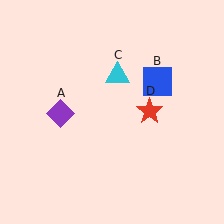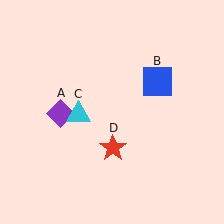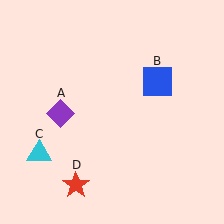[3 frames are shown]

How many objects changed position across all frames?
2 objects changed position: cyan triangle (object C), red star (object D).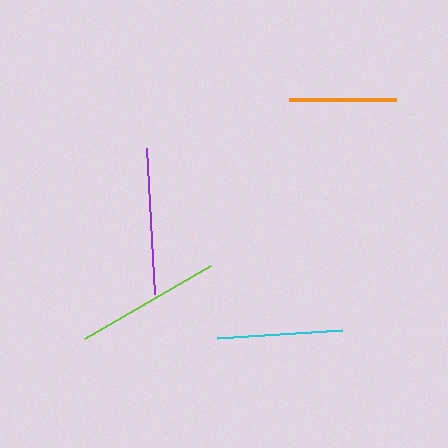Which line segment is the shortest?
The orange line is the shortest at approximately 107 pixels.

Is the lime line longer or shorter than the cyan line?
The lime line is longer than the cyan line.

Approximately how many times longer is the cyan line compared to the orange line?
The cyan line is approximately 1.2 times the length of the orange line.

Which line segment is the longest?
The purple line is the longest at approximately 146 pixels.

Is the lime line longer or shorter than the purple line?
The purple line is longer than the lime line.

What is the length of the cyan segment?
The cyan segment is approximately 126 pixels long.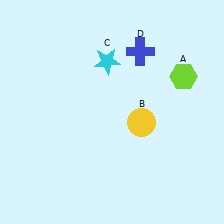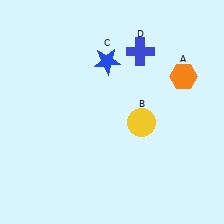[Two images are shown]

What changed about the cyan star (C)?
In Image 1, C is cyan. In Image 2, it changed to blue.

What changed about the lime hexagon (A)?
In Image 1, A is lime. In Image 2, it changed to orange.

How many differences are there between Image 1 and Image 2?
There are 2 differences between the two images.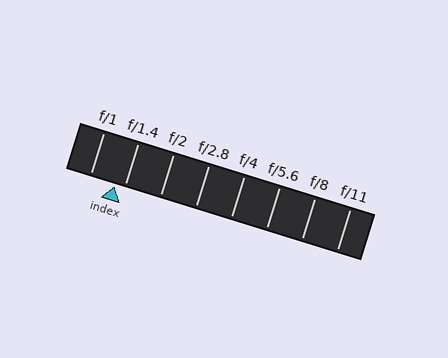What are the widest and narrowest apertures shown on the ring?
The widest aperture shown is f/1 and the narrowest is f/11.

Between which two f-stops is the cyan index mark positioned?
The index mark is between f/1 and f/1.4.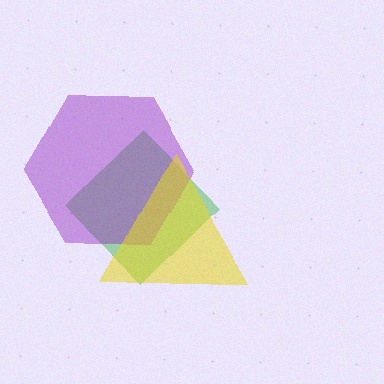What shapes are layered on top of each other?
The layered shapes are: a green diamond, a purple hexagon, a yellow triangle.